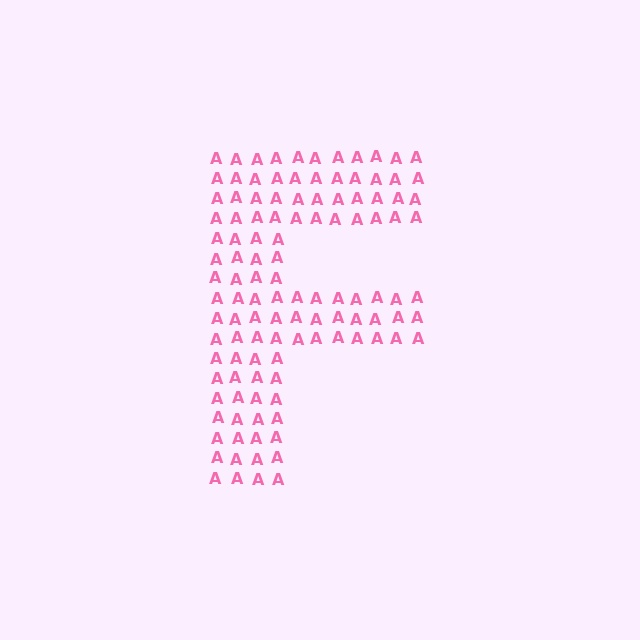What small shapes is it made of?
It is made of small letter A's.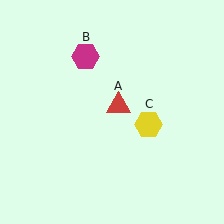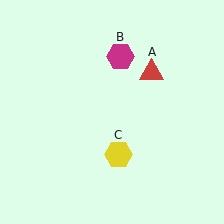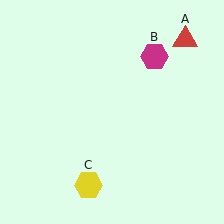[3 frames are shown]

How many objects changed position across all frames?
3 objects changed position: red triangle (object A), magenta hexagon (object B), yellow hexagon (object C).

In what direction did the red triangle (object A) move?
The red triangle (object A) moved up and to the right.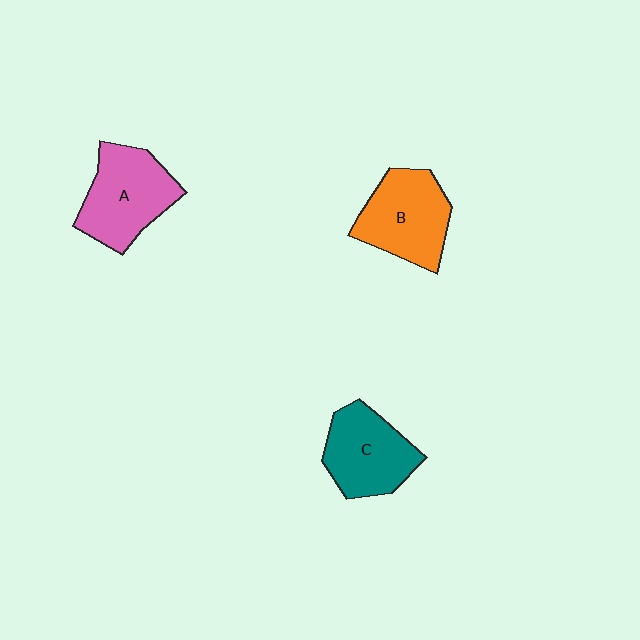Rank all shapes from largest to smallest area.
From largest to smallest: A (pink), B (orange), C (teal).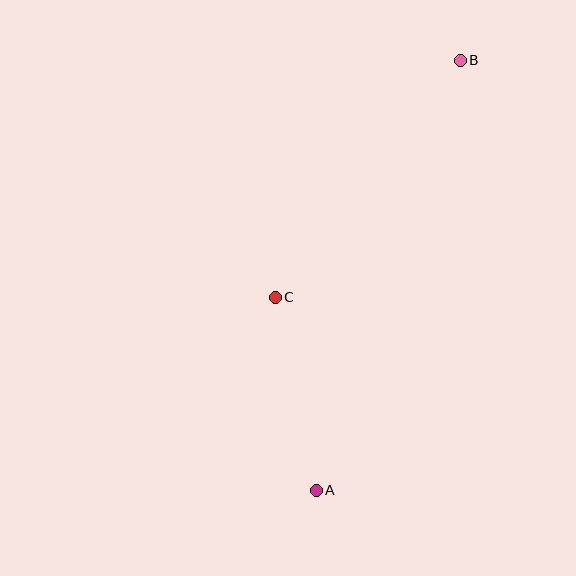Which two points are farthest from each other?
Points A and B are farthest from each other.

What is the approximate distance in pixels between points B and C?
The distance between B and C is approximately 301 pixels.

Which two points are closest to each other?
Points A and C are closest to each other.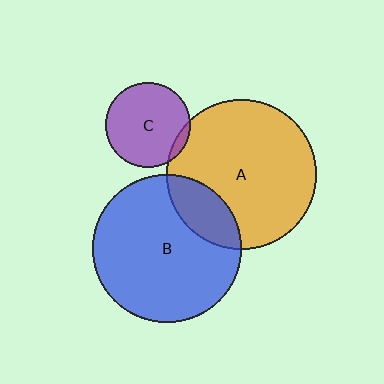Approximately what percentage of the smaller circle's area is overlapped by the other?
Approximately 5%.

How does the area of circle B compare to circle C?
Approximately 3.0 times.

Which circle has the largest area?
Circle A (orange).